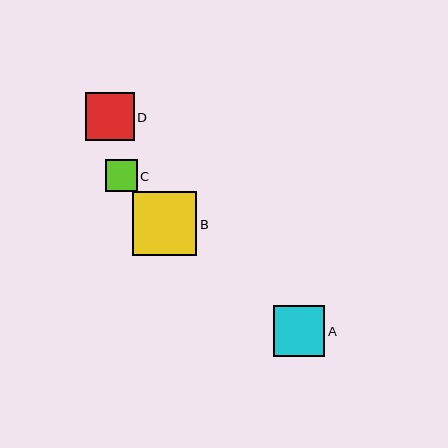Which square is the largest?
Square B is the largest with a size of approximately 64 pixels.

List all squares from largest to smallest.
From largest to smallest: B, A, D, C.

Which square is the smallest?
Square C is the smallest with a size of approximately 32 pixels.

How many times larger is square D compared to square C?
Square D is approximately 1.5 times the size of square C.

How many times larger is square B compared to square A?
Square B is approximately 1.2 times the size of square A.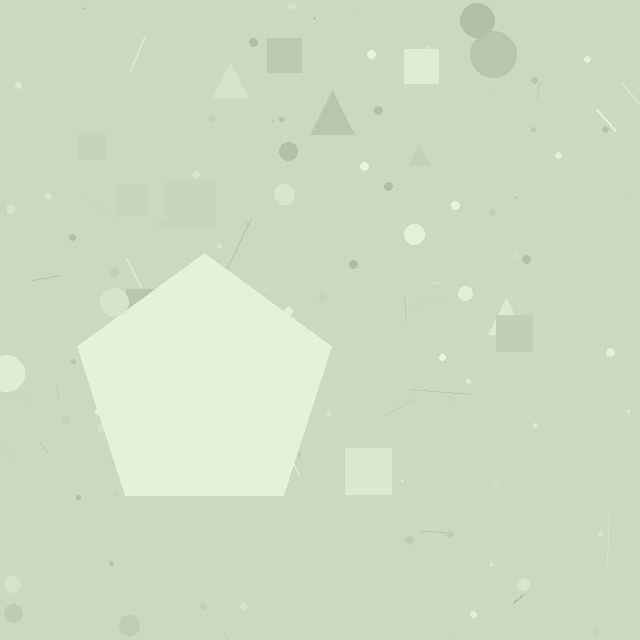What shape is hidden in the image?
A pentagon is hidden in the image.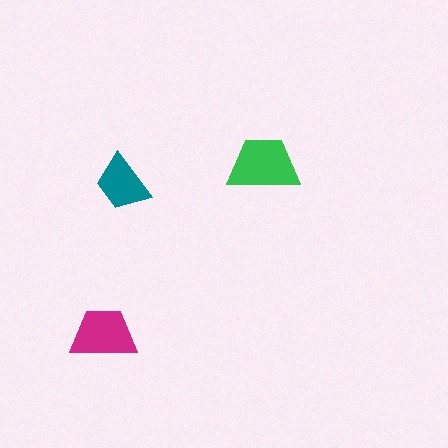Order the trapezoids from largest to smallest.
the green one, the magenta one, the teal one.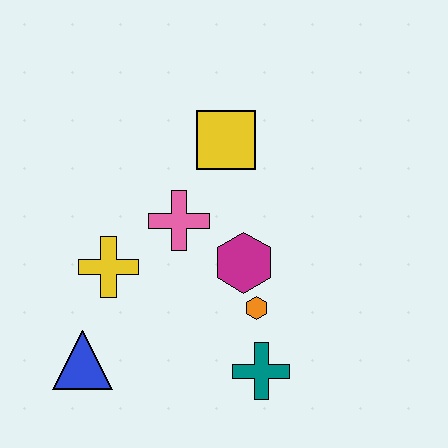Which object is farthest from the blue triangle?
The yellow square is farthest from the blue triangle.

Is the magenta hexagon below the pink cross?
Yes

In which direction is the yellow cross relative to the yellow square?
The yellow cross is below the yellow square.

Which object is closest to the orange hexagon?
The magenta hexagon is closest to the orange hexagon.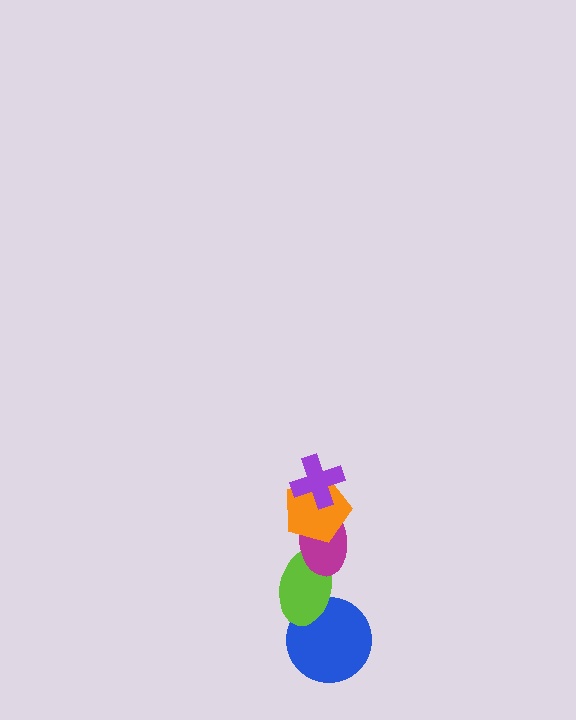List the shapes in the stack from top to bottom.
From top to bottom: the purple cross, the orange pentagon, the magenta ellipse, the lime ellipse, the blue circle.